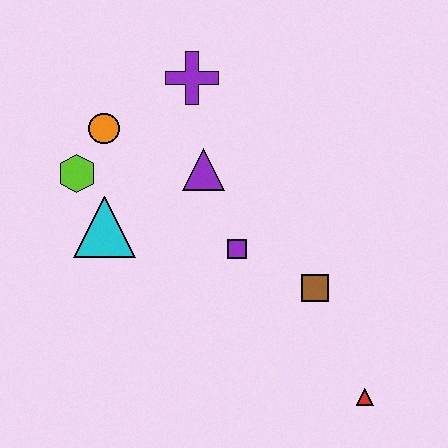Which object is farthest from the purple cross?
The red triangle is farthest from the purple cross.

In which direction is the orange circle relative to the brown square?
The orange circle is to the left of the brown square.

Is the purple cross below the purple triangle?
No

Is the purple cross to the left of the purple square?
Yes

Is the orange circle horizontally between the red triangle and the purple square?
No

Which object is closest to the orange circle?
The lime hexagon is closest to the orange circle.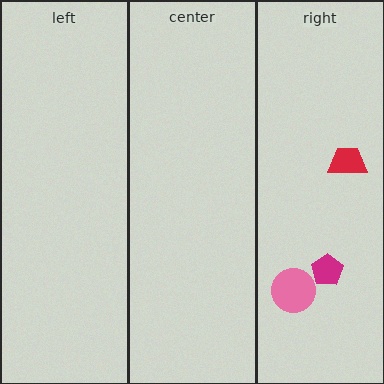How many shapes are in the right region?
3.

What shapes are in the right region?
The pink circle, the red trapezoid, the magenta pentagon.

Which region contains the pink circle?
The right region.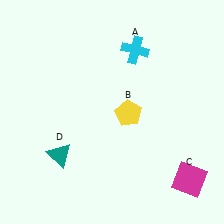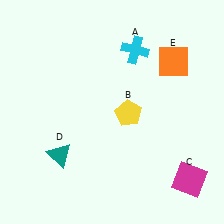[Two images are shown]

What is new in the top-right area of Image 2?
An orange square (E) was added in the top-right area of Image 2.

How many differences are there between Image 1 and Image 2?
There is 1 difference between the two images.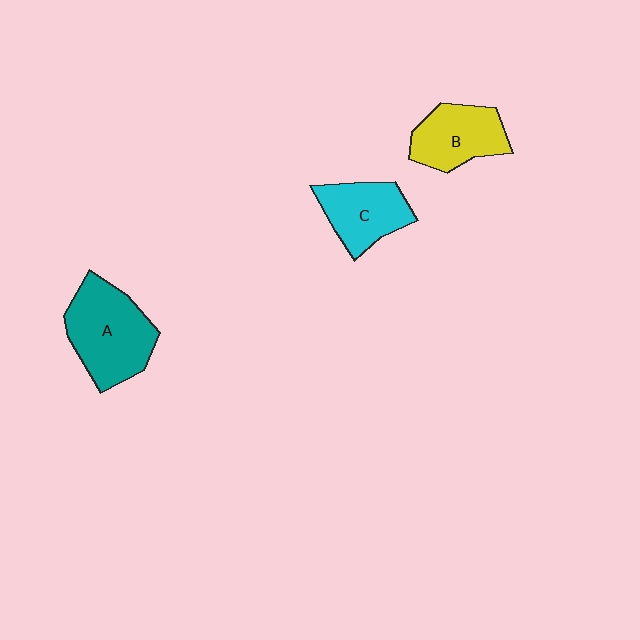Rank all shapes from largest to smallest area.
From largest to smallest: A (teal), B (yellow), C (cyan).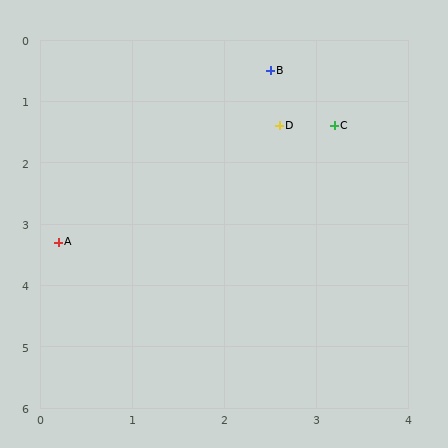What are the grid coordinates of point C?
Point C is at approximately (3.2, 1.4).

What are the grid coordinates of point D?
Point D is at approximately (2.6, 1.4).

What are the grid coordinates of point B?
Point B is at approximately (2.5, 0.5).